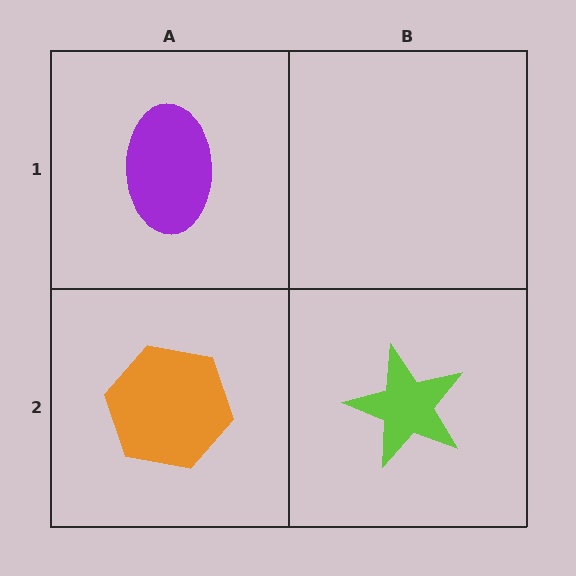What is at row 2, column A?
An orange hexagon.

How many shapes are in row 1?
1 shape.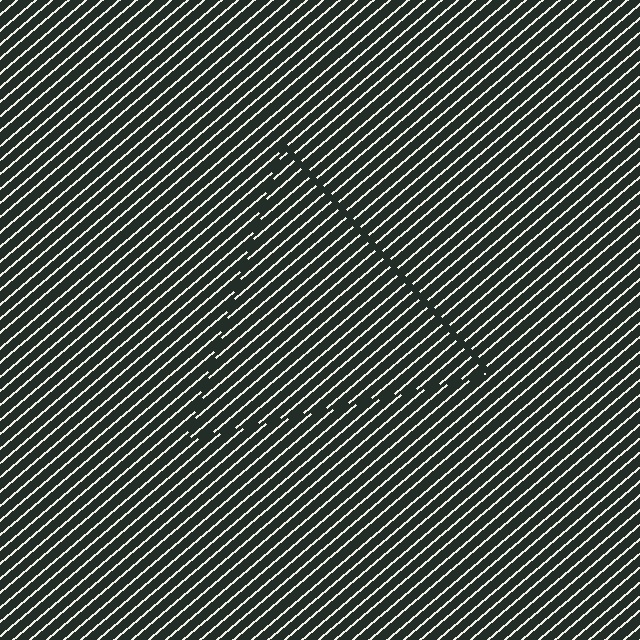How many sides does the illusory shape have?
3 sides — the line-ends trace a triangle.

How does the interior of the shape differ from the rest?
The interior of the shape contains the same grating, shifted by half a period — the contour is defined by the phase discontinuity where line-ends from the inner and outer gratings abut.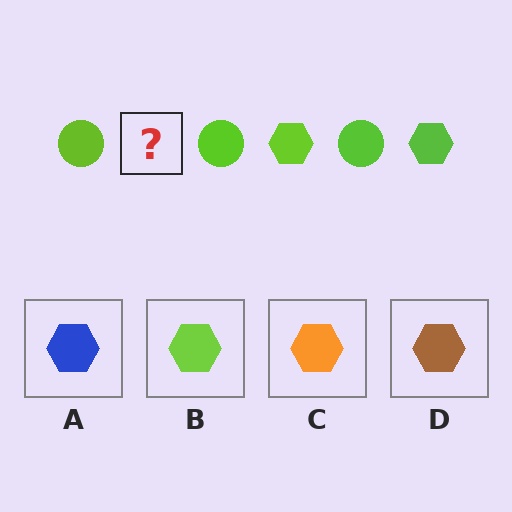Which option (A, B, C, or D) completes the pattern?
B.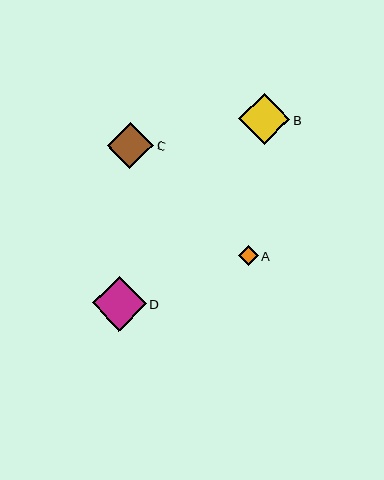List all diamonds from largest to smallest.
From largest to smallest: D, B, C, A.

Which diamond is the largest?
Diamond D is the largest with a size of approximately 54 pixels.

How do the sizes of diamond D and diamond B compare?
Diamond D and diamond B are approximately the same size.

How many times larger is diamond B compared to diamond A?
Diamond B is approximately 2.6 times the size of diamond A.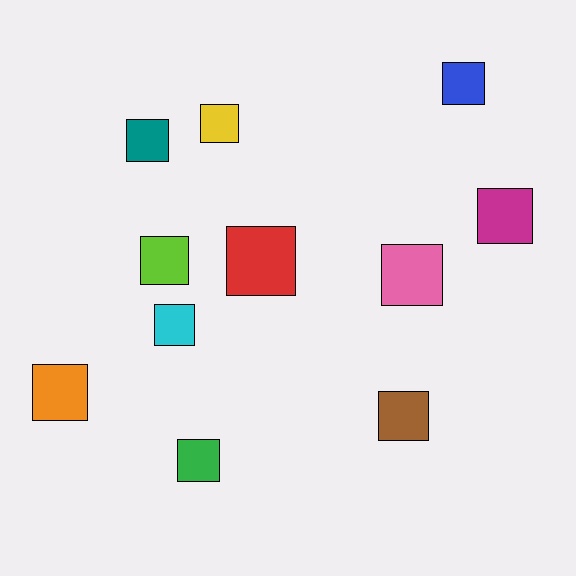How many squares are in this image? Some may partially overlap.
There are 11 squares.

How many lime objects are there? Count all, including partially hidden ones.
There is 1 lime object.